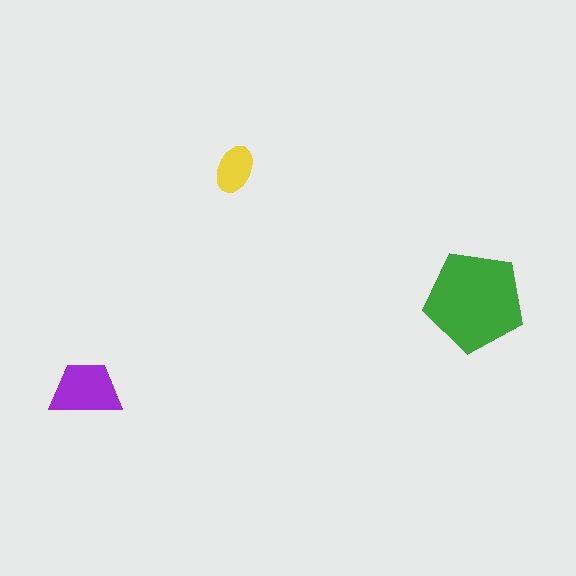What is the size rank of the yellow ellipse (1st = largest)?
3rd.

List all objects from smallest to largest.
The yellow ellipse, the purple trapezoid, the green pentagon.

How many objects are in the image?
There are 3 objects in the image.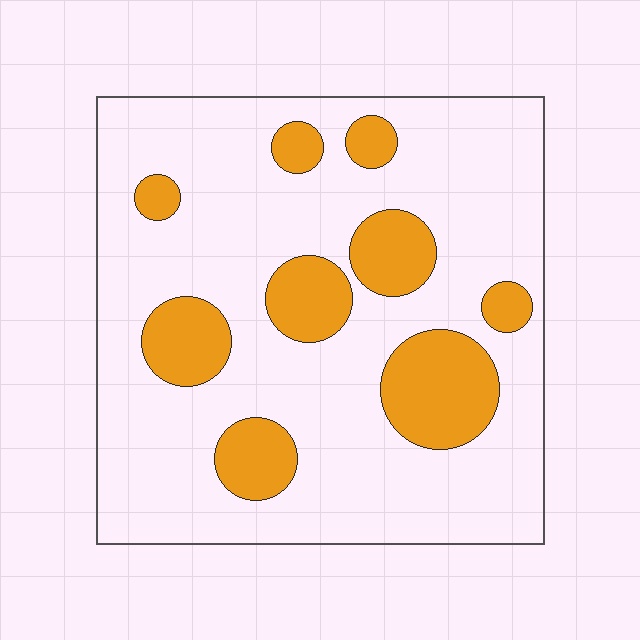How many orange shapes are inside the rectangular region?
9.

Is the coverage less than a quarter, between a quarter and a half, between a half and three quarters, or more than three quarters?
Less than a quarter.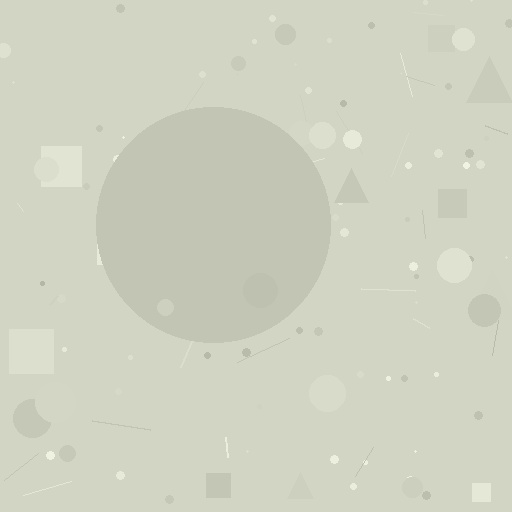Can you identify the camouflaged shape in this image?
The camouflaged shape is a circle.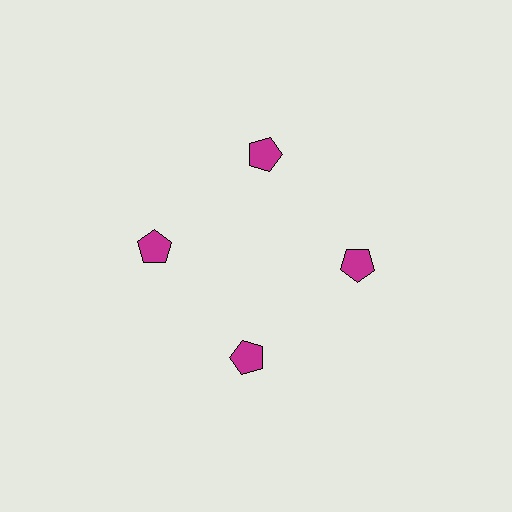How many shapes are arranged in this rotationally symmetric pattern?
There are 4 shapes, arranged in 4 groups of 1.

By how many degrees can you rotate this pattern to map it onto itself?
The pattern maps onto itself every 90 degrees of rotation.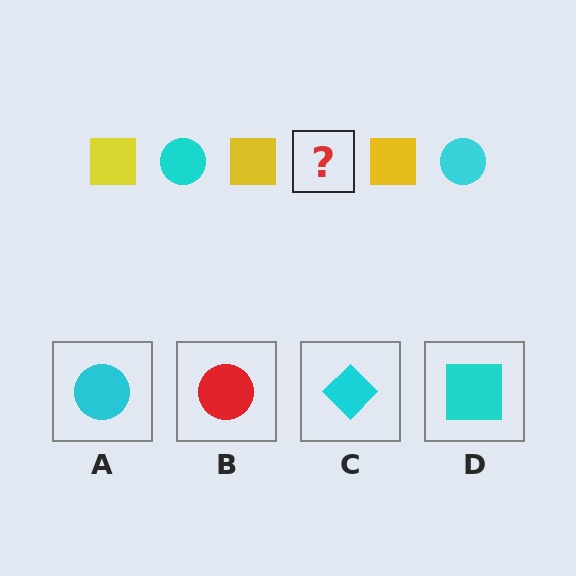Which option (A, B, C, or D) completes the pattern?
A.